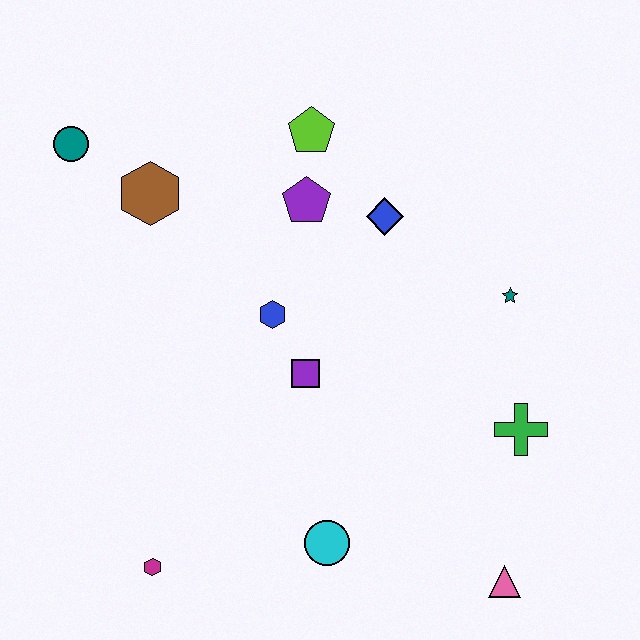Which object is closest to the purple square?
The blue hexagon is closest to the purple square.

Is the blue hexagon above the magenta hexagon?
Yes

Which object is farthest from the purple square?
The teal circle is farthest from the purple square.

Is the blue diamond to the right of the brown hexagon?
Yes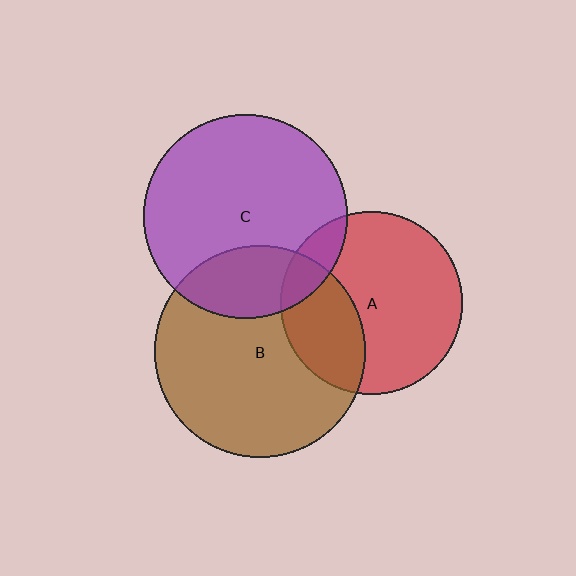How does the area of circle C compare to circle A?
Approximately 1.2 times.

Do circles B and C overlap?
Yes.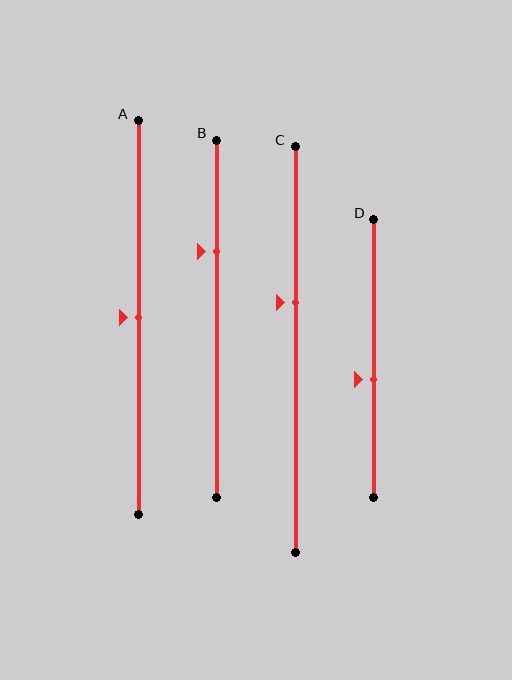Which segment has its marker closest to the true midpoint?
Segment A has its marker closest to the true midpoint.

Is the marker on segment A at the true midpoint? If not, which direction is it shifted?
Yes, the marker on segment A is at the true midpoint.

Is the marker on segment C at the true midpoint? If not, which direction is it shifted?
No, the marker on segment C is shifted upward by about 12% of the segment length.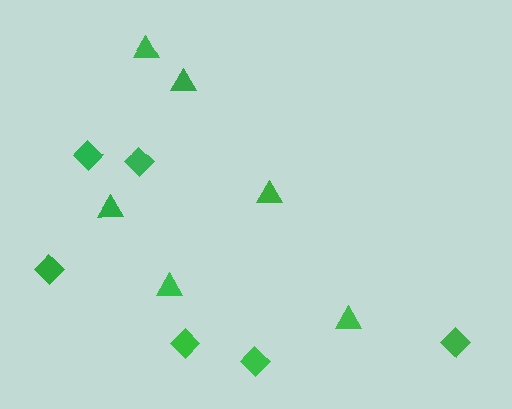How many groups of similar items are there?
There are 2 groups: one group of diamonds (6) and one group of triangles (6).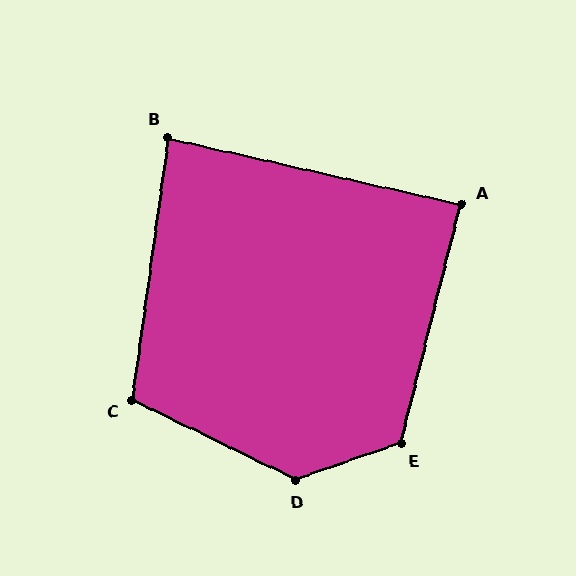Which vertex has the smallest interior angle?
B, at approximately 85 degrees.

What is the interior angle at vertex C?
Approximately 108 degrees (obtuse).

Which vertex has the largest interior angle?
D, at approximately 135 degrees.